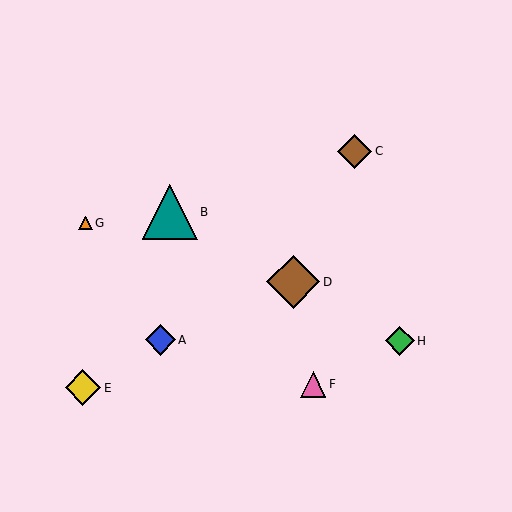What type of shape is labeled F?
Shape F is a pink triangle.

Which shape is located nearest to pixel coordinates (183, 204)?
The teal triangle (labeled B) at (170, 212) is nearest to that location.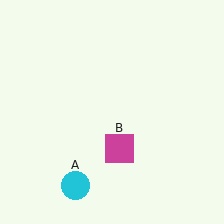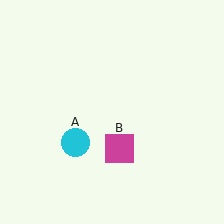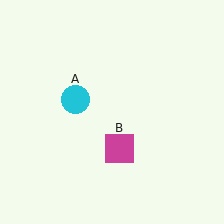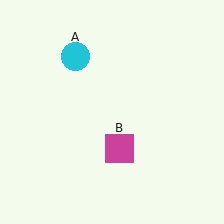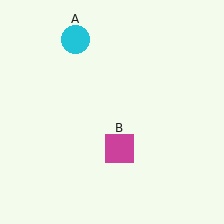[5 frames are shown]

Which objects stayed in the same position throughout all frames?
Magenta square (object B) remained stationary.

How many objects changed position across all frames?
1 object changed position: cyan circle (object A).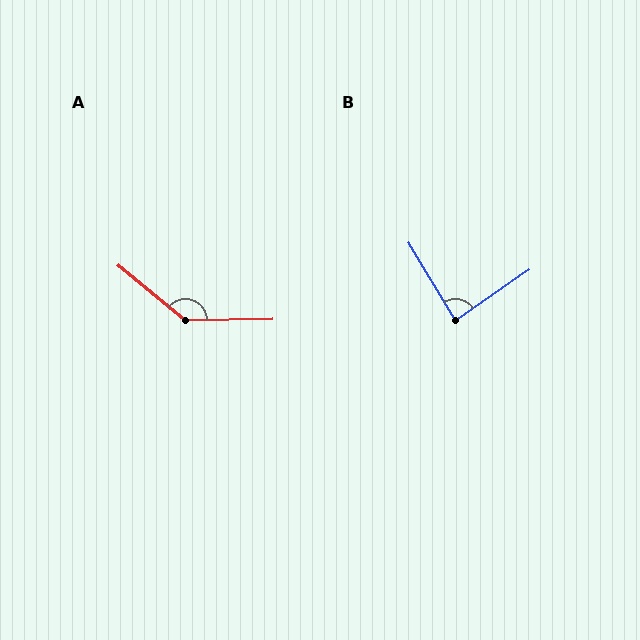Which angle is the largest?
A, at approximately 140 degrees.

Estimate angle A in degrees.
Approximately 140 degrees.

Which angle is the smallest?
B, at approximately 86 degrees.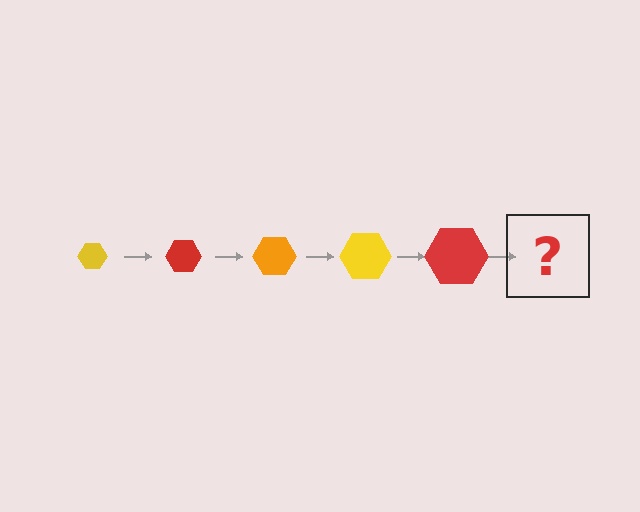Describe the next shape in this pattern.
It should be an orange hexagon, larger than the previous one.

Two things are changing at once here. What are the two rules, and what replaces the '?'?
The two rules are that the hexagon grows larger each step and the color cycles through yellow, red, and orange. The '?' should be an orange hexagon, larger than the previous one.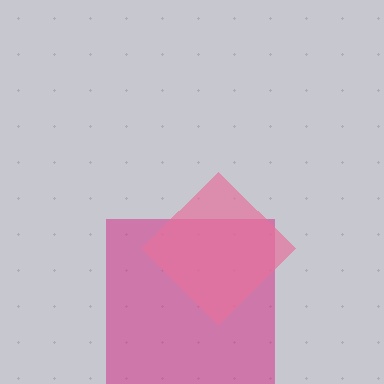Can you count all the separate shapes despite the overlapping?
Yes, there are 2 separate shapes.